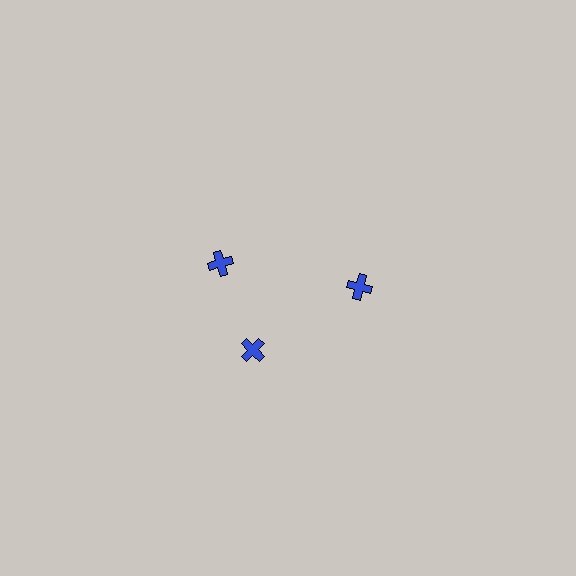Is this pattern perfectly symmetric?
No. The 3 blue crosses are arranged in a ring, but one element near the 11 o'clock position is rotated out of alignment along the ring, breaking the 3-fold rotational symmetry.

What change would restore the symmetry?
The symmetry would be restored by rotating it back into even spacing with its neighbors so that all 3 crosses sit at equal angles and equal distance from the center.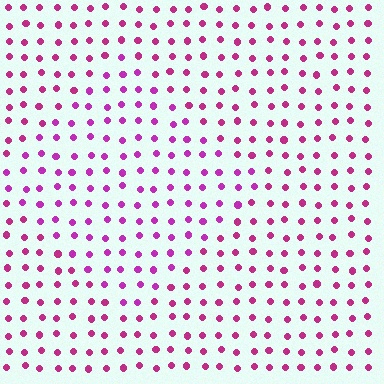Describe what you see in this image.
The image is filled with small magenta elements in a uniform arrangement. A diamond-shaped region is visible where the elements are tinted to a slightly different hue, forming a subtle color boundary.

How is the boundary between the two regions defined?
The boundary is defined purely by a slight shift in hue (about 19 degrees). Spacing, size, and orientation are identical on both sides.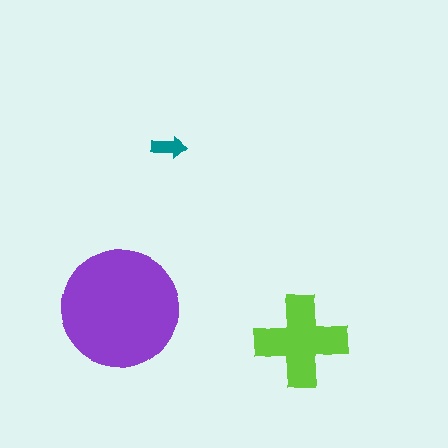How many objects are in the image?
There are 3 objects in the image.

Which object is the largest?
The purple circle.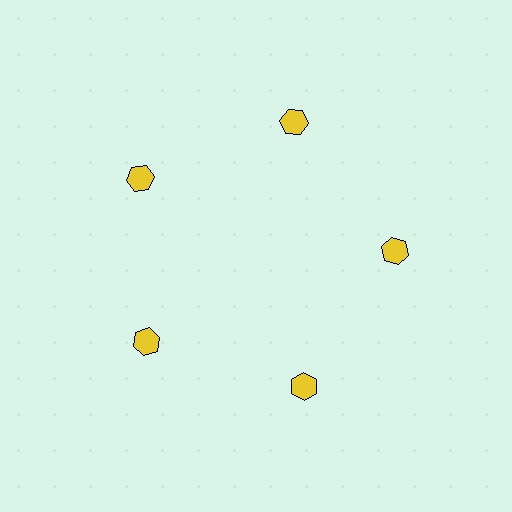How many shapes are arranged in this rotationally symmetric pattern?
There are 5 shapes, arranged in 5 groups of 1.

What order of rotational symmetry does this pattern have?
This pattern has 5-fold rotational symmetry.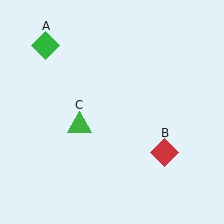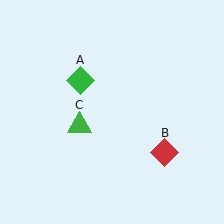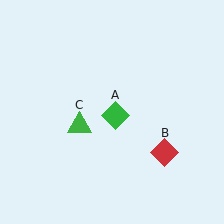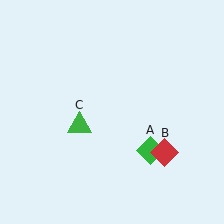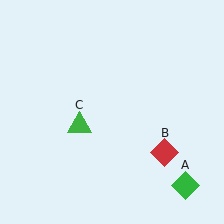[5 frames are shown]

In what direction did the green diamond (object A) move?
The green diamond (object A) moved down and to the right.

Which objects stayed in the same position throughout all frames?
Red diamond (object B) and green triangle (object C) remained stationary.